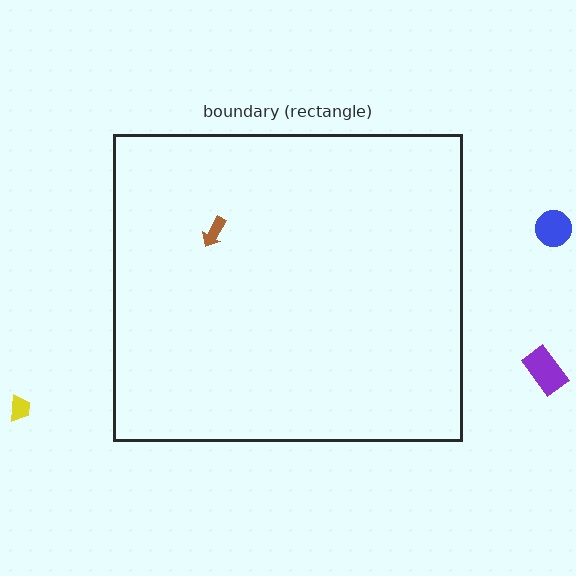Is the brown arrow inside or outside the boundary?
Inside.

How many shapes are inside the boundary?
1 inside, 3 outside.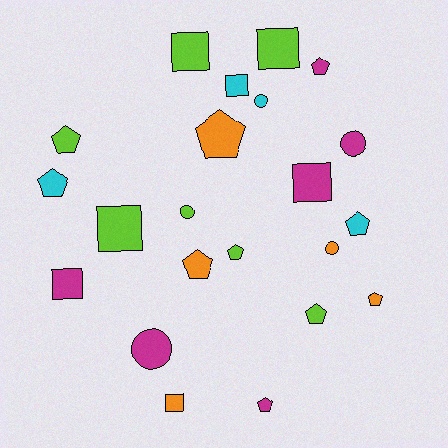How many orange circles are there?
There is 1 orange circle.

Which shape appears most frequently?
Pentagon, with 10 objects.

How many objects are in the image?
There are 22 objects.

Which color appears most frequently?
Lime, with 7 objects.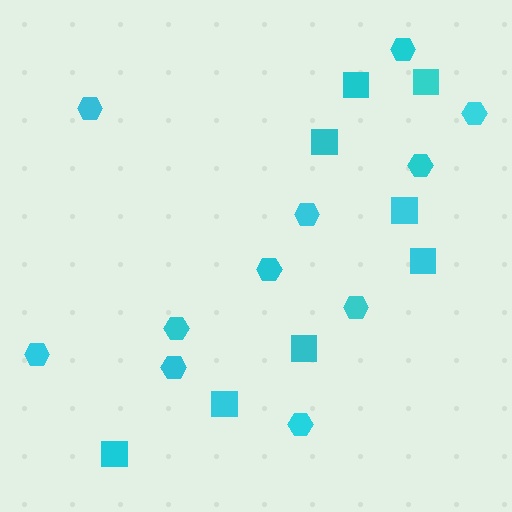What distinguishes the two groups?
There are 2 groups: one group of squares (8) and one group of hexagons (11).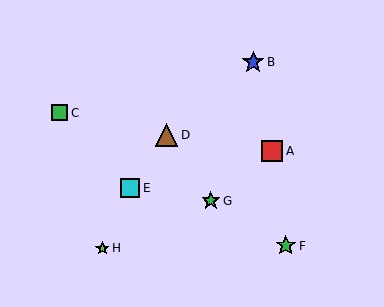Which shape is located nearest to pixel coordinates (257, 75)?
The blue star (labeled B) at (253, 62) is nearest to that location.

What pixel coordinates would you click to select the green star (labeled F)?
Click at (286, 246) to select the green star F.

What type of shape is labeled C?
Shape C is a green square.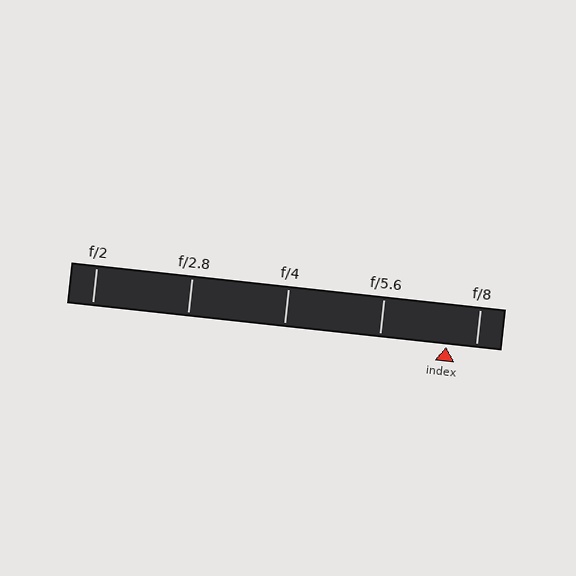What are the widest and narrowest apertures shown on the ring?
The widest aperture shown is f/2 and the narrowest is f/8.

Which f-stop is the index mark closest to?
The index mark is closest to f/8.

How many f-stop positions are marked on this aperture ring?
There are 5 f-stop positions marked.